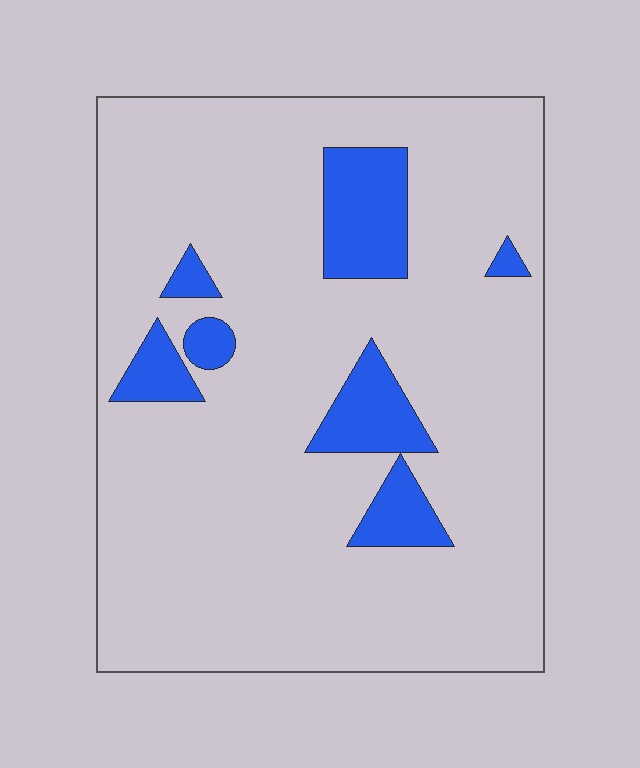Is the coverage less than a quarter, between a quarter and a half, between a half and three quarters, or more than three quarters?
Less than a quarter.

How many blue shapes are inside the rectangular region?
7.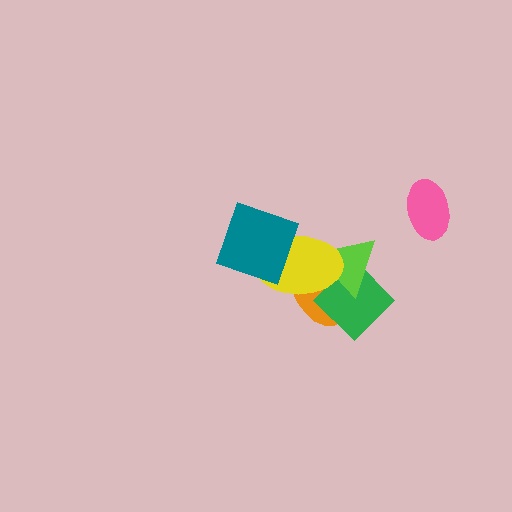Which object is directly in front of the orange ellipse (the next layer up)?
The green diamond is directly in front of the orange ellipse.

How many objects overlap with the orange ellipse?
3 objects overlap with the orange ellipse.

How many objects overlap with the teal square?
1 object overlaps with the teal square.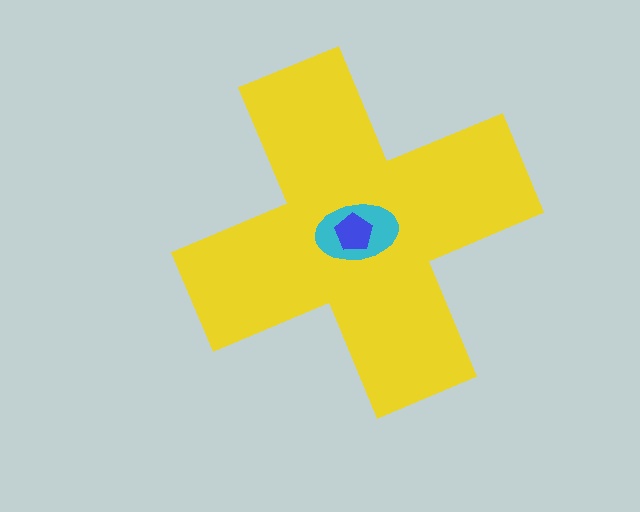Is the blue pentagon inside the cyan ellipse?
Yes.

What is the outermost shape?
The yellow cross.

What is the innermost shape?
The blue pentagon.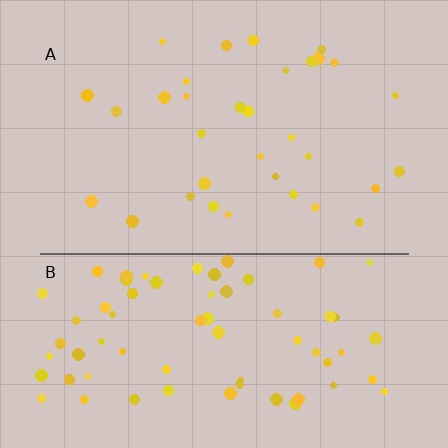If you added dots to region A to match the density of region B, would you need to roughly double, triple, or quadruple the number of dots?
Approximately double.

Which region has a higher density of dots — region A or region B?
B (the bottom).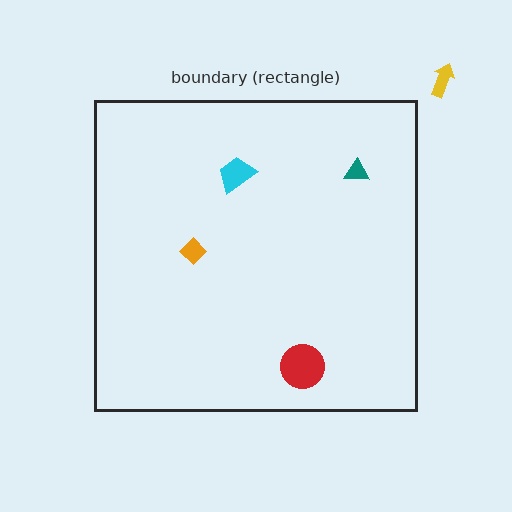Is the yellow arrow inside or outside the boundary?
Outside.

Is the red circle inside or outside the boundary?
Inside.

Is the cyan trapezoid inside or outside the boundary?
Inside.